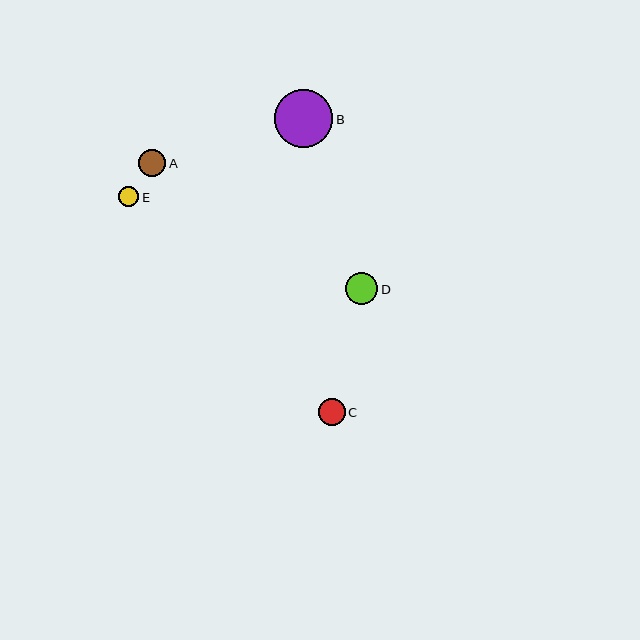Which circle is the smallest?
Circle E is the smallest with a size of approximately 20 pixels.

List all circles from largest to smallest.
From largest to smallest: B, D, A, C, E.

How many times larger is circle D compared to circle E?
Circle D is approximately 1.6 times the size of circle E.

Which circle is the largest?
Circle B is the largest with a size of approximately 58 pixels.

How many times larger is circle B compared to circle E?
Circle B is approximately 2.9 times the size of circle E.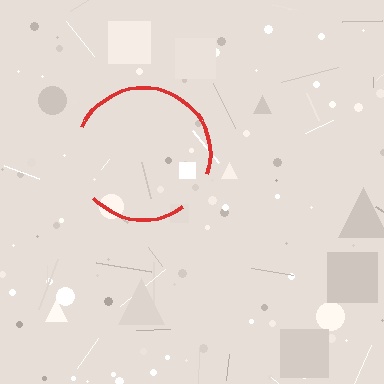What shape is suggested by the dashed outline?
The dashed outline suggests a circle.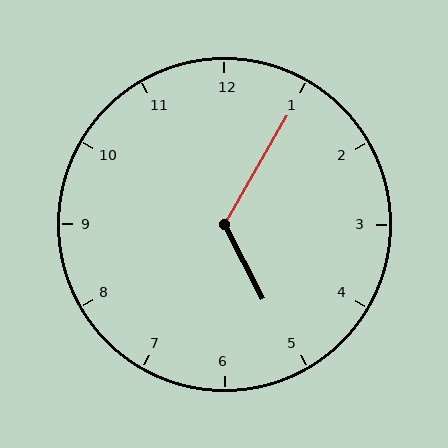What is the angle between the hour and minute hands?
Approximately 122 degrees.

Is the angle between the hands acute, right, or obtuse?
It is obtuse.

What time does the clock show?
5:05.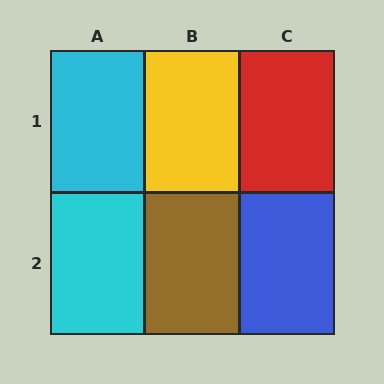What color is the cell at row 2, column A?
Cyan.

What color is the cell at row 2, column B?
Brown.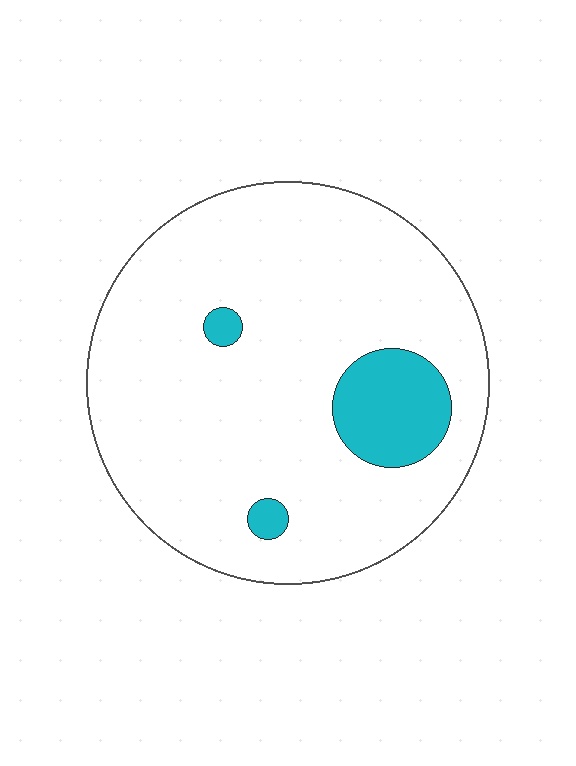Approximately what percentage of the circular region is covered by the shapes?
Approximately 10%.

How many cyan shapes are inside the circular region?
3.